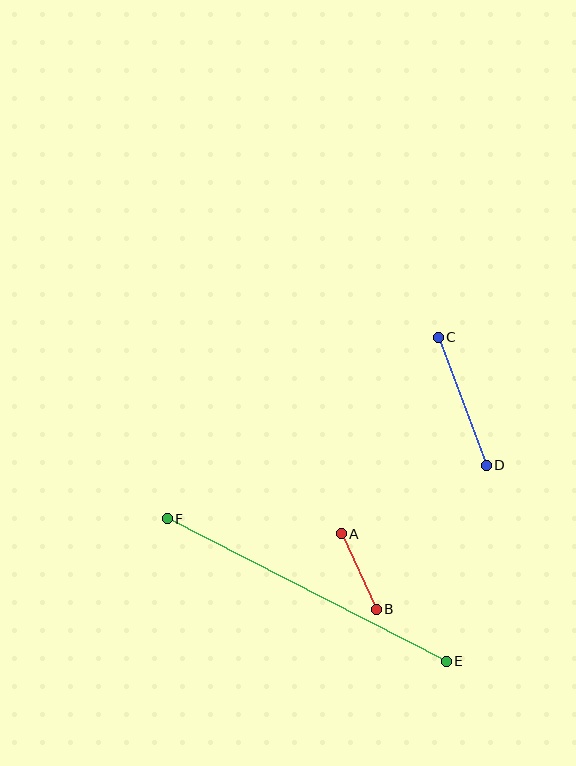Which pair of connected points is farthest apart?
Points E and F are farthest apart.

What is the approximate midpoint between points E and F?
The midpoint is at approximately (307, 590) pixels.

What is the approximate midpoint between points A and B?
The midpoint is at approximately (359, 572) pixels.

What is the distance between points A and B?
The distance is approximately 83 pixels.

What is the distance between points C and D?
The distance is approximately 137 pixels.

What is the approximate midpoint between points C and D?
The midpoint is at approximately (462, 401) pixels.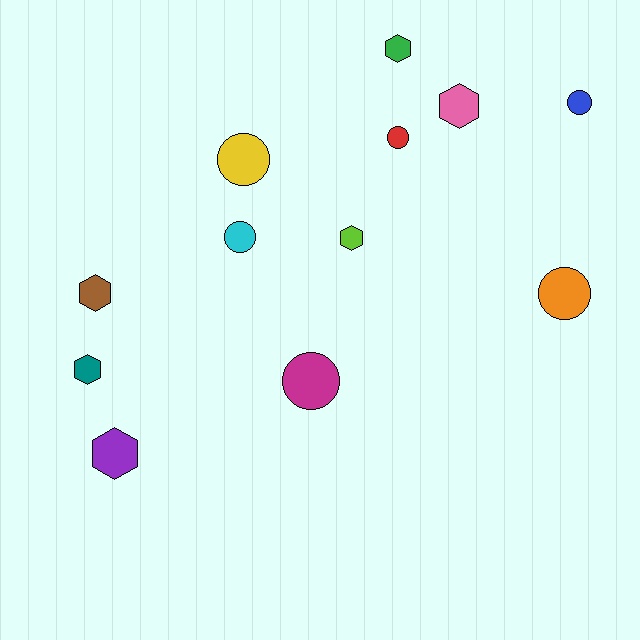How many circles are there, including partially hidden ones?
There are 6 circles.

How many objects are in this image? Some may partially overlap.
There are 12 objects.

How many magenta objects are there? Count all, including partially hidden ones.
There is 1 magenta object.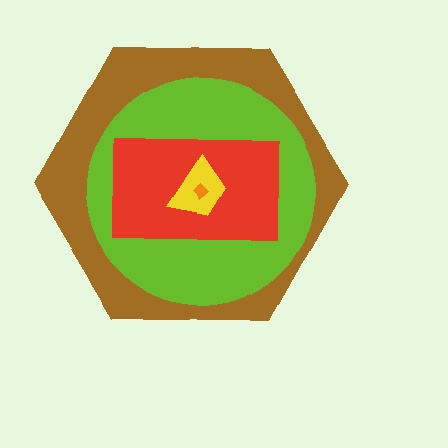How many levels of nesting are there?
5.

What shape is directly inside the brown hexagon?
The lime circle.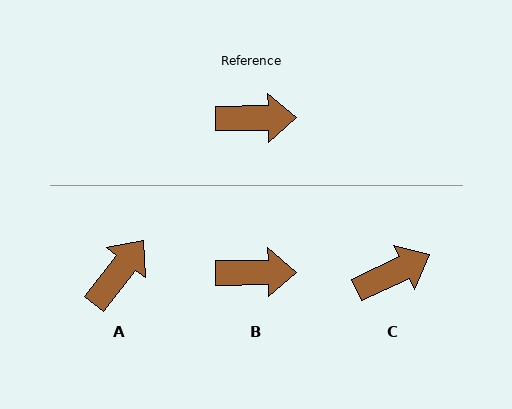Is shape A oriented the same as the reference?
No, it is off by about 51 degrees.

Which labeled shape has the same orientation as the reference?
B.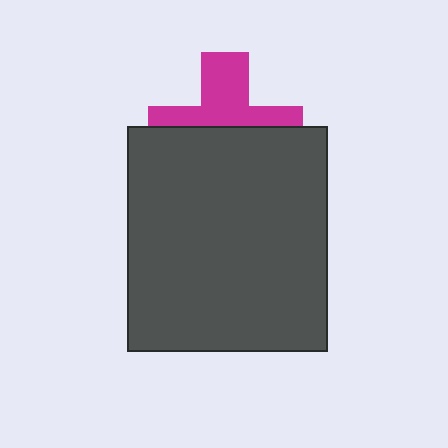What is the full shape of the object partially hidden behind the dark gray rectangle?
The partially hidden object is a magenta cross.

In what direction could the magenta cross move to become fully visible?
The magenta cross could move up. That would shift it out from behind the dark gray rectangle entirely.